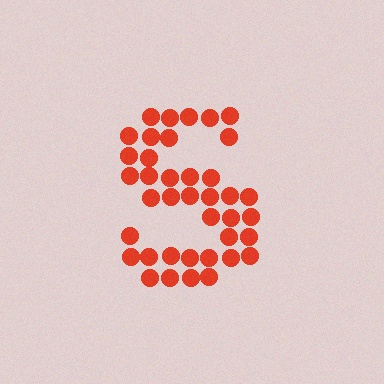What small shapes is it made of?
It is made of small circles.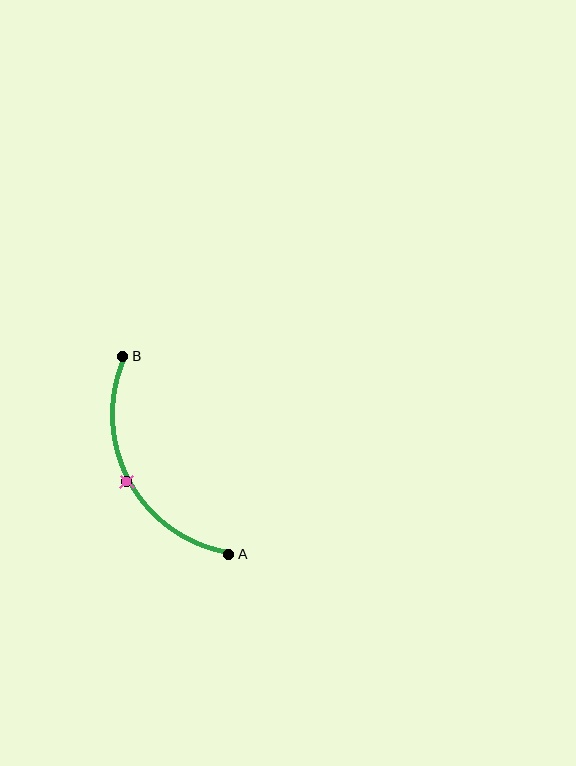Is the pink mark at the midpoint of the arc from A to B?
Yes. The pink mark lies on the arc at equal arc-length from both A and B — it is the arc midpoint.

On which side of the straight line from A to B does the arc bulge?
The arc bulges to the left of the straight line connecting A and B.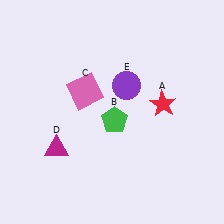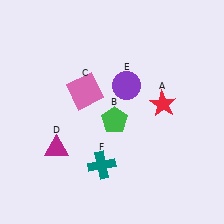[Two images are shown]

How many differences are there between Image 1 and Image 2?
There is 1 difference between the two images.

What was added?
A teal cross (F) was added in Image 2.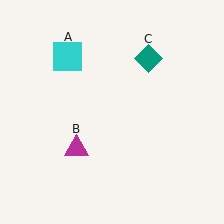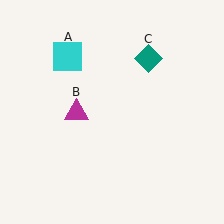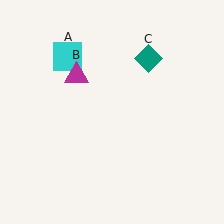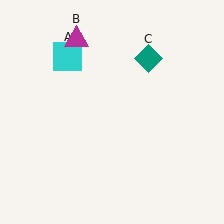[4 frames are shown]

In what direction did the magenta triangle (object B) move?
The magenta triangle (object B) moved up.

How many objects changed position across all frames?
1 object changed position: magenta triangle (object B).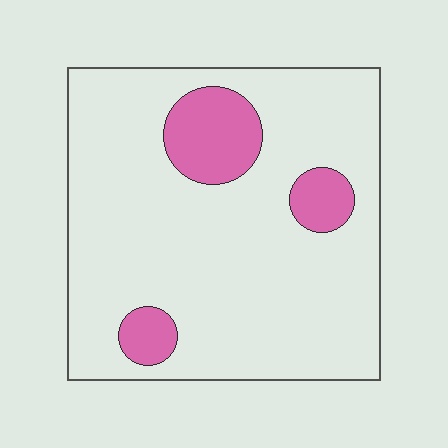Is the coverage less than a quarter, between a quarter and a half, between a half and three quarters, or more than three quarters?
Less than a quarter.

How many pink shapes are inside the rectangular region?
3.